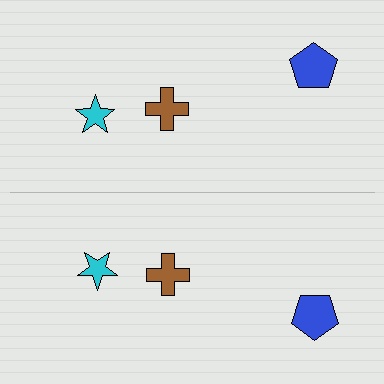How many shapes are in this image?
There are 6 shapes in this image.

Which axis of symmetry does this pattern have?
The pattern has a horizontal axis of symmetry running through the center of the image.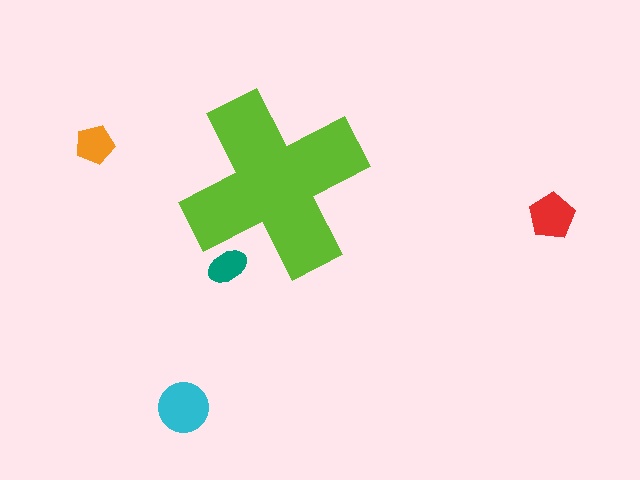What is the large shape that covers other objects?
A lime cross.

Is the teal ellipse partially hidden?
Yes, the teal ellipse is partially hidden behind the lime cross.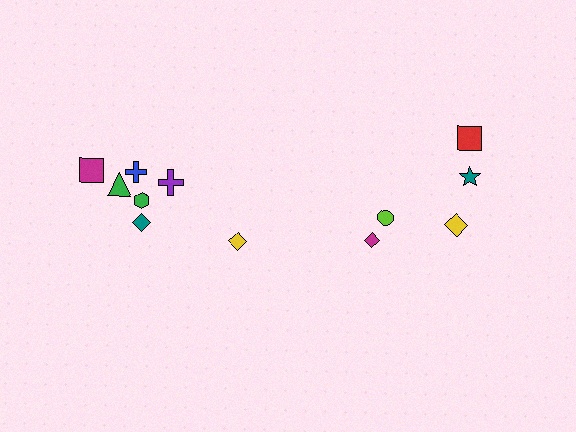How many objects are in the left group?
There are 7 objects.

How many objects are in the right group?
There are 5 objects.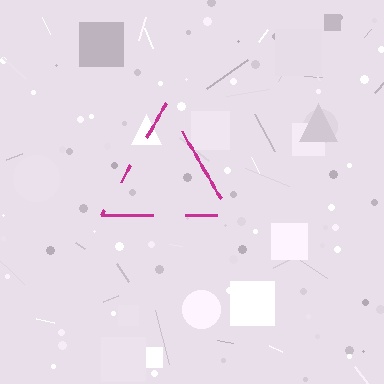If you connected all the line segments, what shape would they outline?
They would outline a triangle.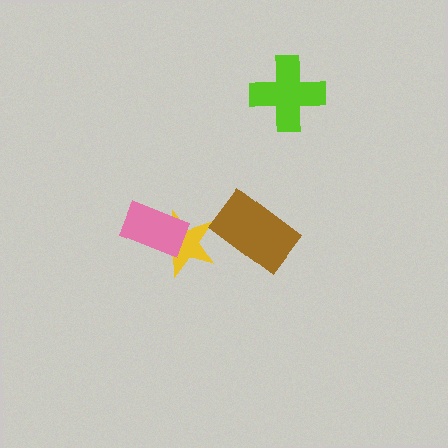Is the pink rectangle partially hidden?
No, no other shape covers it.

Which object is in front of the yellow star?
The pink rectangle is in front of the yellow star.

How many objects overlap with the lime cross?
0 objects overlap with the lime cross.